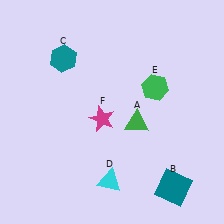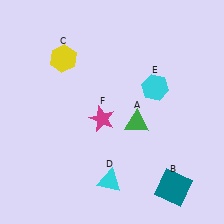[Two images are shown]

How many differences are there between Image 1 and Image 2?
There are 2 differences between the two images.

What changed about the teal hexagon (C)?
In Image 1, C is teal. In Image 2, it changed to yellow.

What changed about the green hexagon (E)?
In Image 1, E is green. In Image 2, it changed to cyan.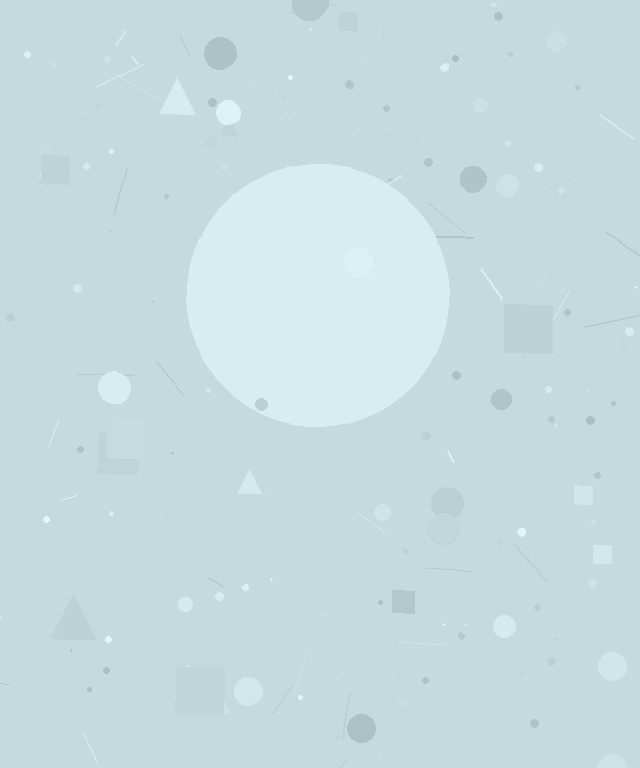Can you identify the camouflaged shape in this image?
The camouflaged shape is a circle.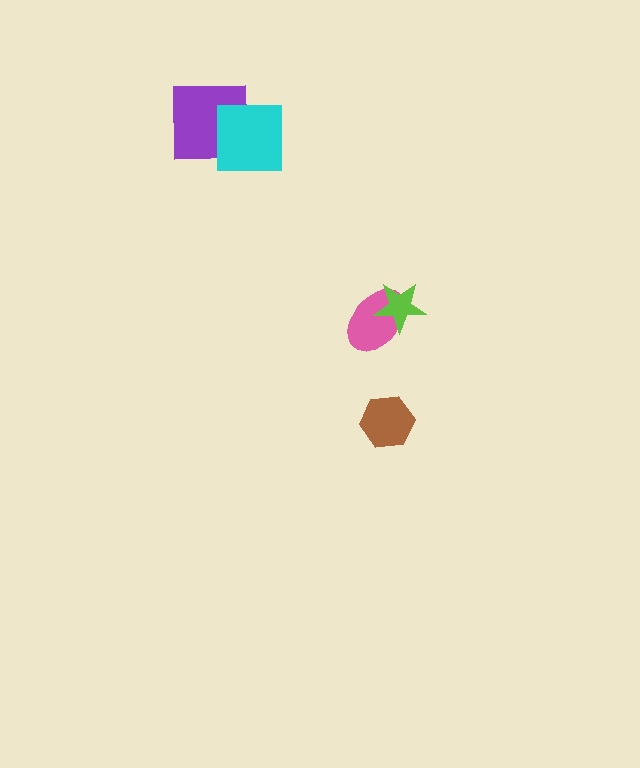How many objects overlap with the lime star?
1 object overlaps with the lime star.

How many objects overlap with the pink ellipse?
1 object overlaps with the pink ellipse.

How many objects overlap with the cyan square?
1 object overlaps with the cyan square.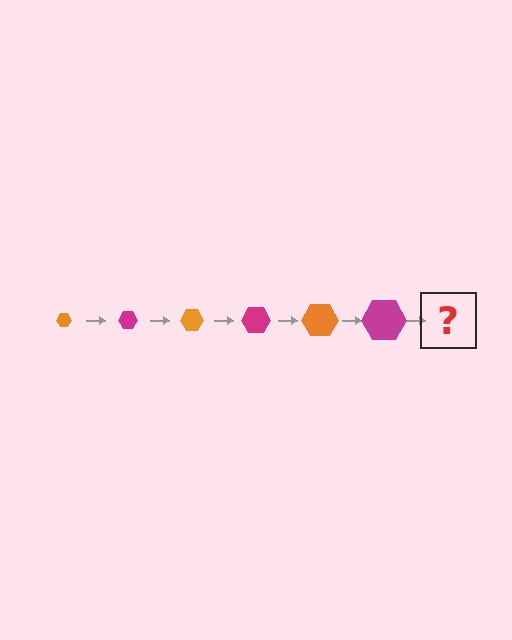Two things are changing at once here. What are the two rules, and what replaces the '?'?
The two rules are that the hexagon grows larger each step and the color cycles through orange and magenta. The '?' should be an orange hexagon, larger than the previous one.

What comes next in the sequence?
The next element should be an orange hexagon, larger than the previous one.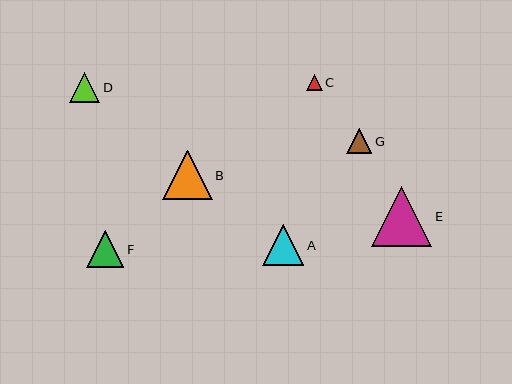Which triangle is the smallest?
Triangle C is the smallest with a size of approximately 15 pixels.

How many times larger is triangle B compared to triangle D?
Triangle B is approximately 1.6 times the size of triangle D.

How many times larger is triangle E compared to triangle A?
Triangle E is approximately 1.4 times the size of triangle A.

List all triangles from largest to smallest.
From largest to smallest: E, B, A, F, D, G, C.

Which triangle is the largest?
Triangle E is the largest with a size of approximately 60 pixels.